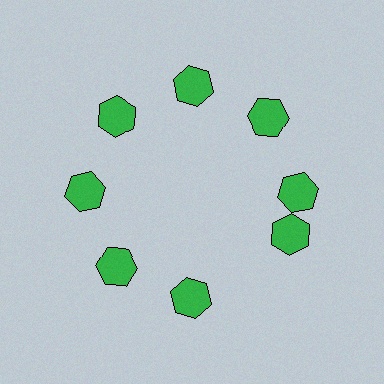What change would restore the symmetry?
The symmetry would be restored by rotating it back into even spacing with its neighbors so that all 8 hexagons sit at equal angles and equal distance from the center.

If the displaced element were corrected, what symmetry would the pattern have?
It would have 8-fold rotational symmetry — the pattern would map onto itself every 45 degrees.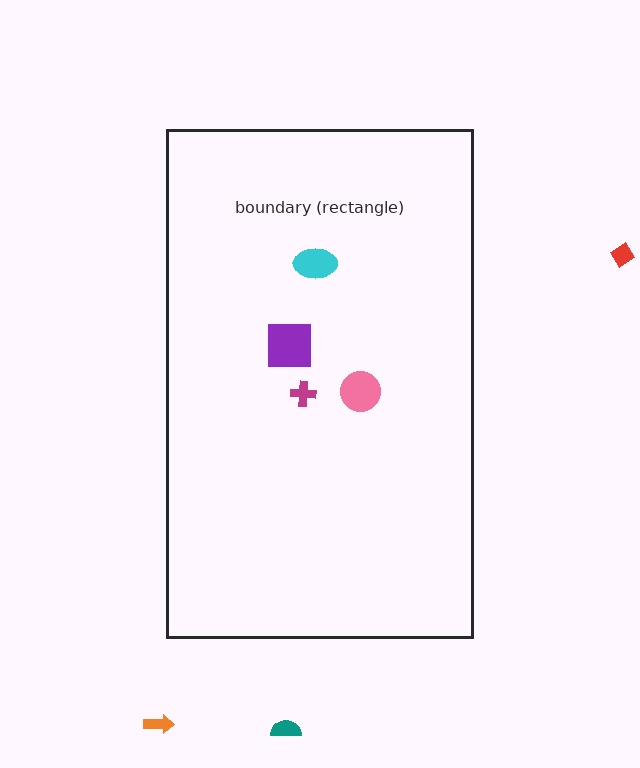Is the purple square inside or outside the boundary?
Inside.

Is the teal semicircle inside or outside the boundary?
Outside.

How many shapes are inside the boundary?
4 inside, 3 outside.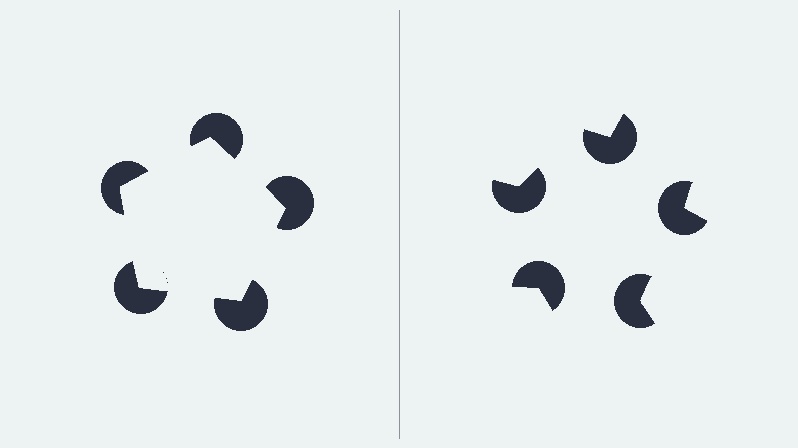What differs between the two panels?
The pac-man discs are positioned identically on both sides; only the wedge orientations differ. On the left they align to a pentagon; on the right they are misaligned.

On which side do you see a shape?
An illusory pentagon appears on the left side. On the right side the wedge cuts are rotated, so no coherent shape forms.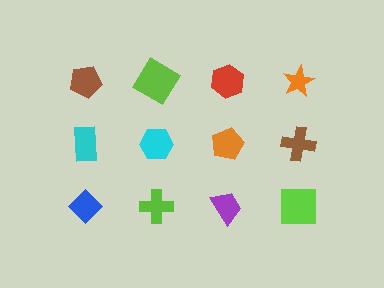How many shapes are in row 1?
4 shapes.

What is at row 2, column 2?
A cyan hexagon.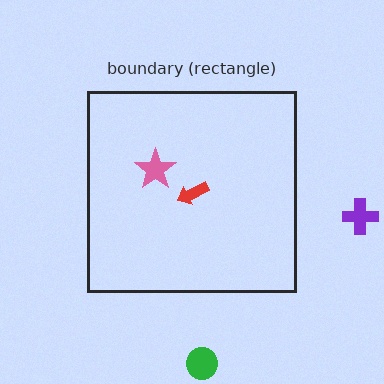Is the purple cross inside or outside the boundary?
Outside.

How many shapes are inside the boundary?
2 inside, 2 outside.